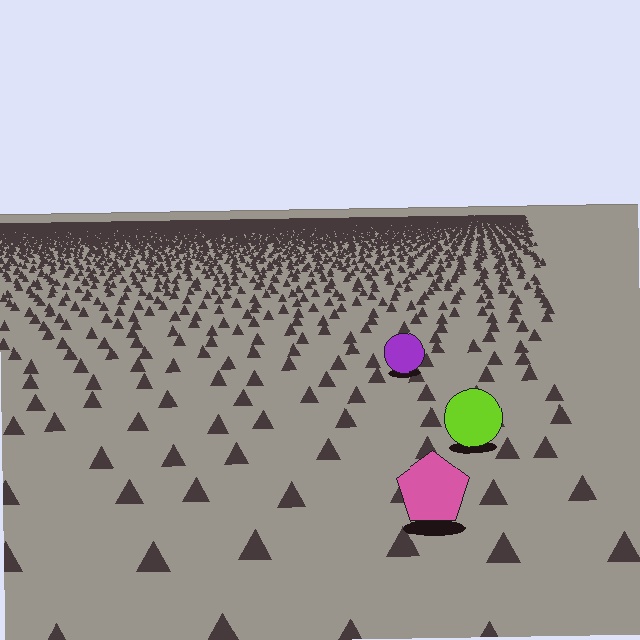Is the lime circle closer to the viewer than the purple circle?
Yes. The lime circle is closer — you can tell from the texture gradient: the ground texture is coarser near it.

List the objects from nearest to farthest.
From nearest to farthest: the pink pentagon, the lime circle, the purple circle.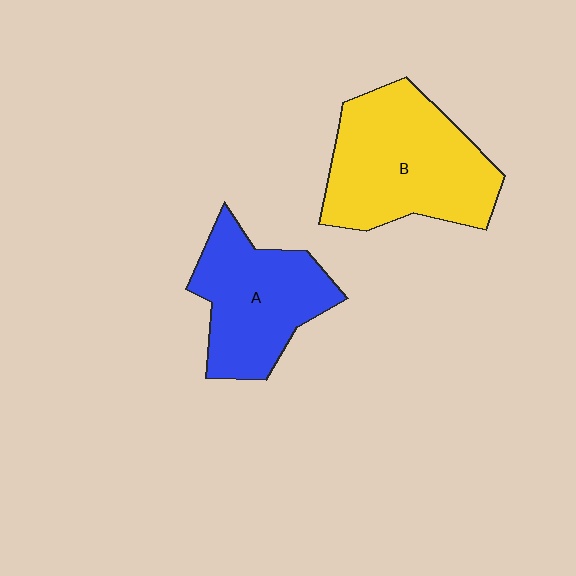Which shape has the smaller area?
Shape A (blue).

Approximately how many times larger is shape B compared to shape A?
Approximately 1.3 times.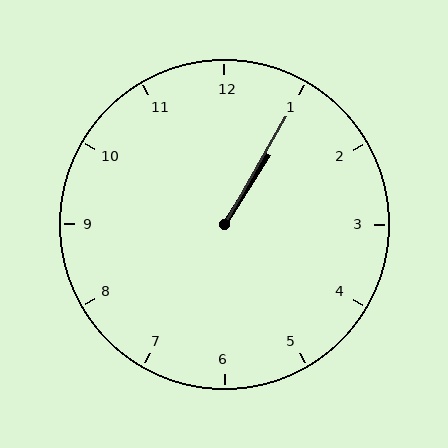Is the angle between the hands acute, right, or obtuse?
It is acute.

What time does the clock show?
1:05.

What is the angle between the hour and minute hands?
Approximately 2 degrees.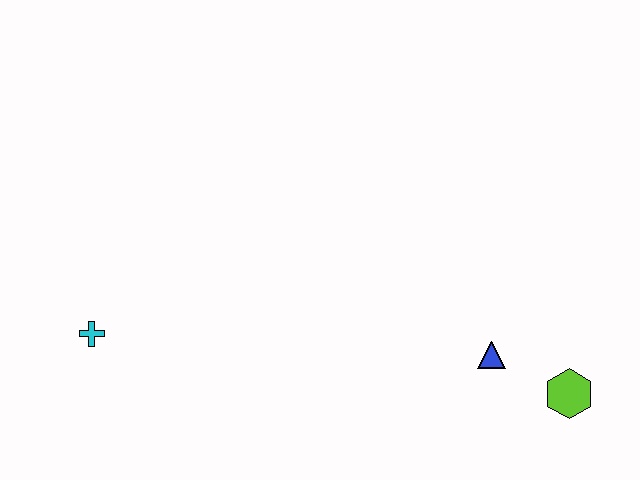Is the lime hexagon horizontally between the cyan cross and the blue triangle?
No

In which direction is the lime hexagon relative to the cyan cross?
The lime hexagon is to the right of the cyan cross.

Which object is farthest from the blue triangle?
The cyan cross is farthest from the blue triangle.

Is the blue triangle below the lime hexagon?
No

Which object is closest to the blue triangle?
The lime hexagon is closest to the blue triangle.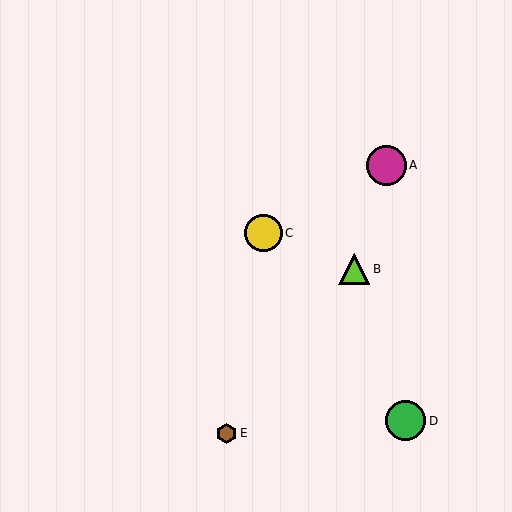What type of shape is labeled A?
Shape A is a magenta circle.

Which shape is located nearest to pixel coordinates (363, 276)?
The lime triangle (labeled B) at (354, 269) is nearest to that location.